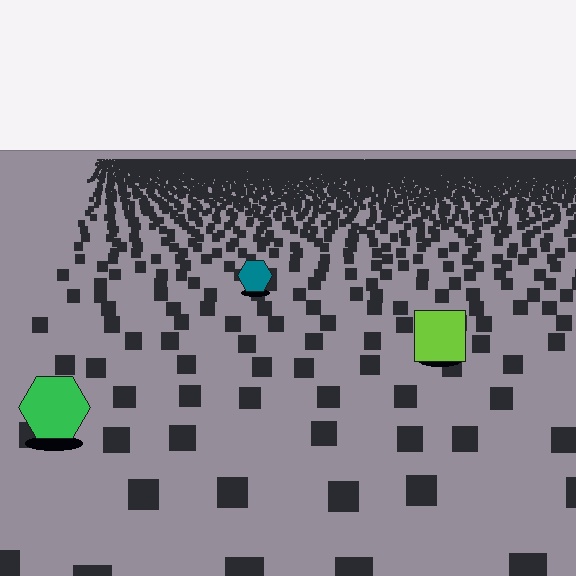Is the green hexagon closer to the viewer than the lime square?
Yes. The green hexagon is closer — you can tell from the texture gradient: the ground texture is coarser near it.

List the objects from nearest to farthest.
From nearest to farthest: the green hexagon, the lime square, the teal hexagon.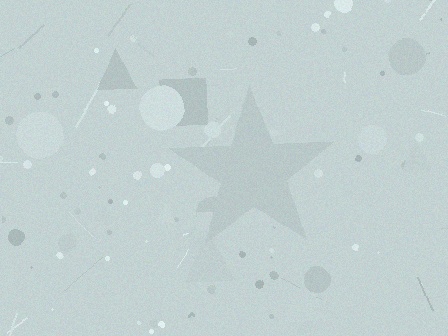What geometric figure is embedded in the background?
A star is embedded in the background.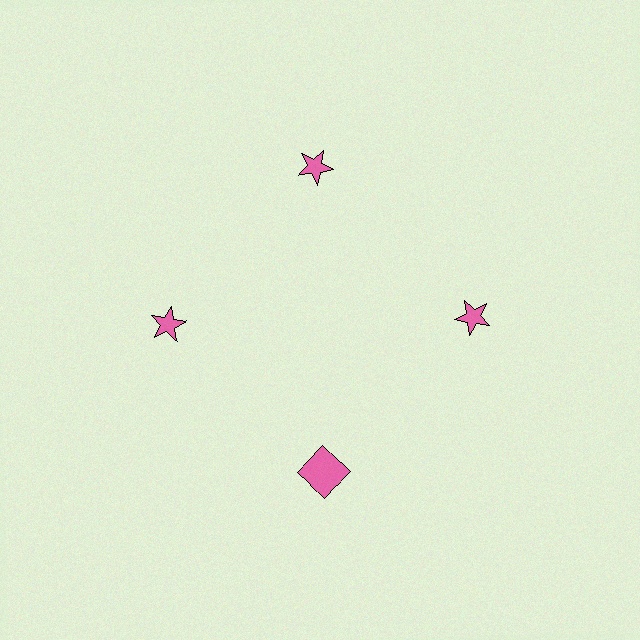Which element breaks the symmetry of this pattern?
The pink square at roughly the 6 o'clock position breaks the symmetry. All other shapes are pink stars.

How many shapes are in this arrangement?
There are 4 shapes arranged in a ring pattern.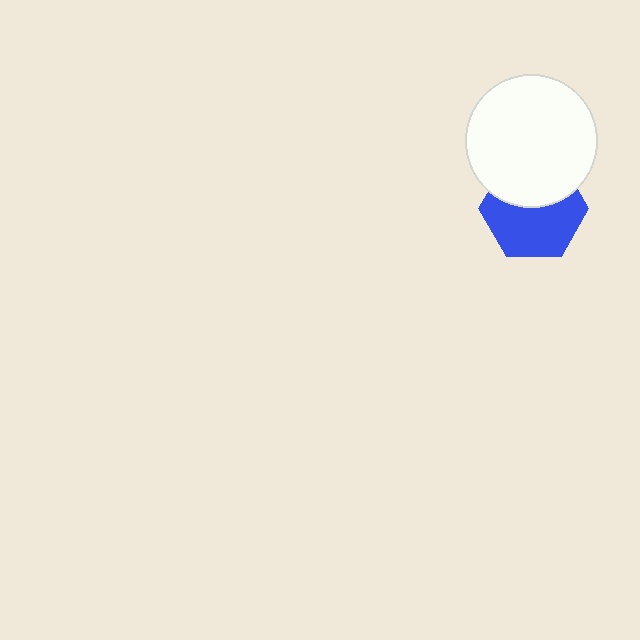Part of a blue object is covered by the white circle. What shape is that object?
It is a hexagon.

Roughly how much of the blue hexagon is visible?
About half of it is visible (roughly 60%).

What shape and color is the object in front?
The object in front is a white circle.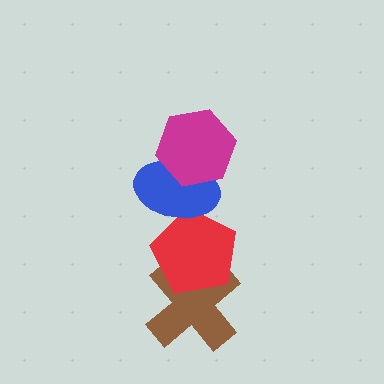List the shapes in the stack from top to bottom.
From top to bottom: the magenta hexagon, the blue ellipse, the red pentagon, the brown cross.